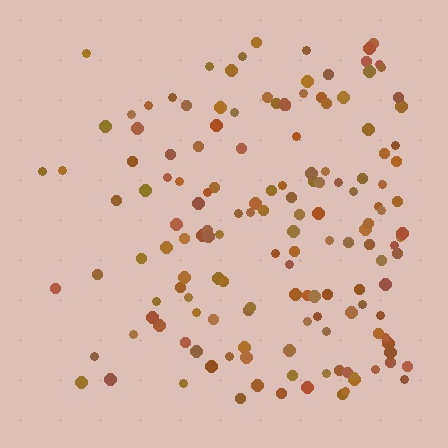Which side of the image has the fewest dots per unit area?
The left.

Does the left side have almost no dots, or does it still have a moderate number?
Still a moderate number, just noticeably fewer than the right.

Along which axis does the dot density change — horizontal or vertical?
Horizontal.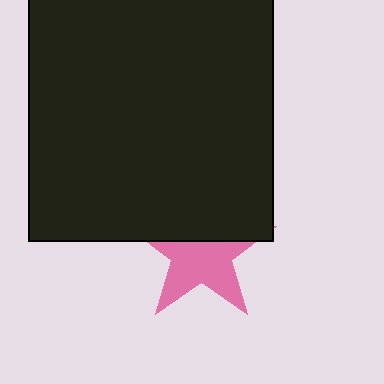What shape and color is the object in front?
The object in front is a black square.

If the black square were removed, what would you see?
You would see the complete pink star.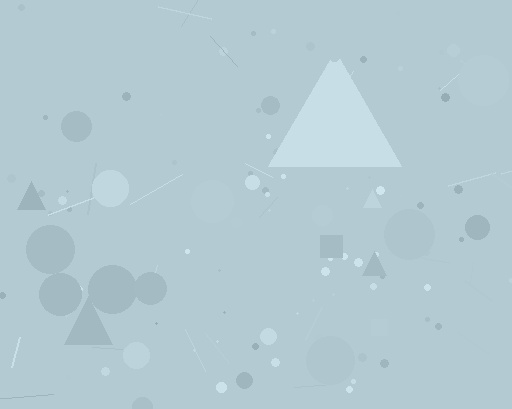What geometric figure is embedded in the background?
A triangle is embedded in the background.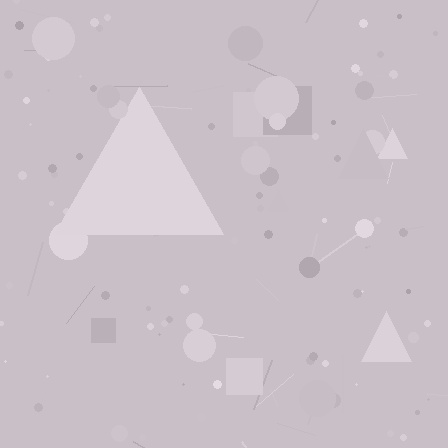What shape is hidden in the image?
A triangle is hidden in the image.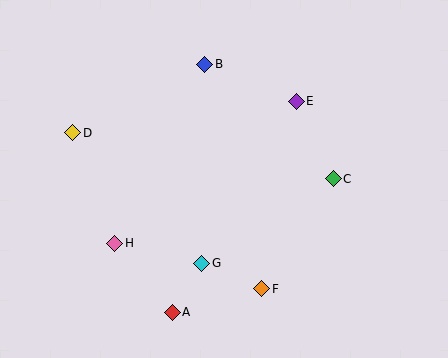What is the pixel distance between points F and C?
The distance between F and C is 131 pixels.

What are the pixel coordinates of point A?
Point A is at (172, 312).